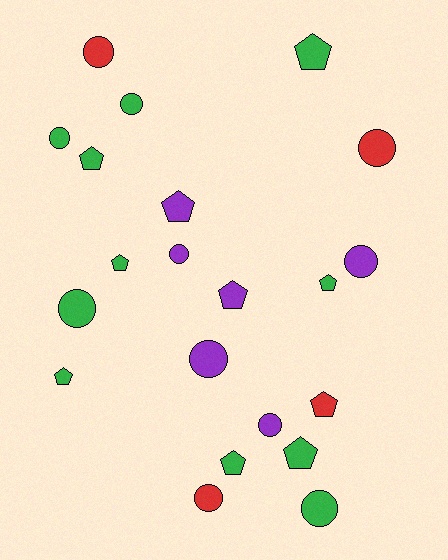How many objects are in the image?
There are 21 objects.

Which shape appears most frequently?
Circle, with 11 objects.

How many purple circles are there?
There are 4 purple circles.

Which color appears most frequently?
Green, with 11 objects.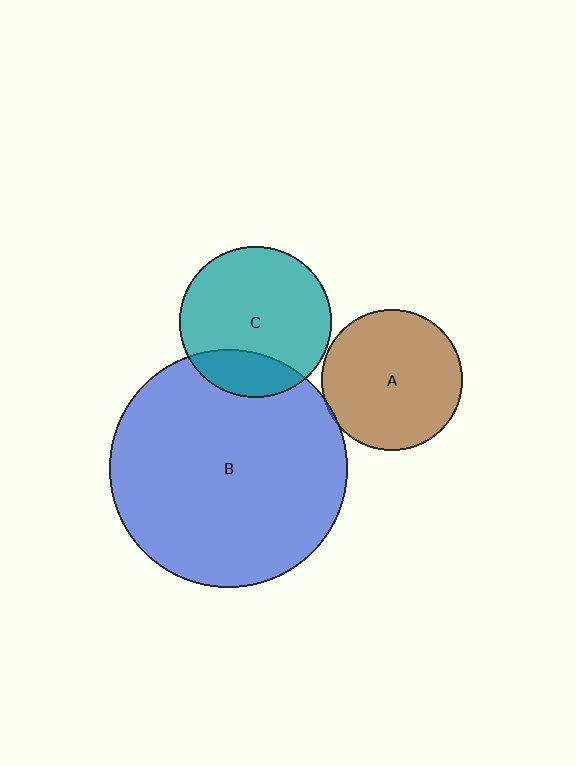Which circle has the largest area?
Circle B (blue).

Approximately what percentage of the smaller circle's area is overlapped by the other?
Approximately 20%.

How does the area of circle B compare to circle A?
Approximately 2.9 times.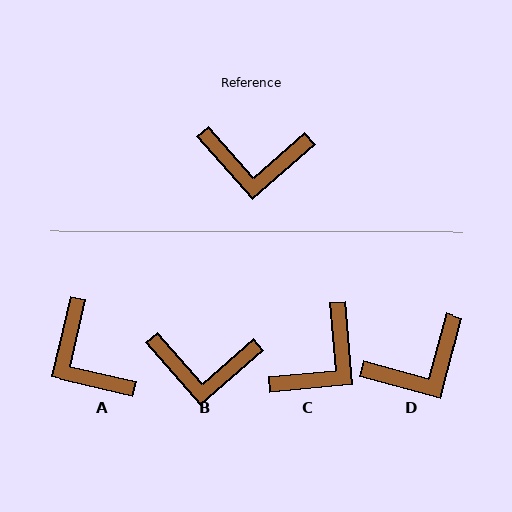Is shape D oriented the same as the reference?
No, it is off by about 34 degrees.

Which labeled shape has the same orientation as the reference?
B.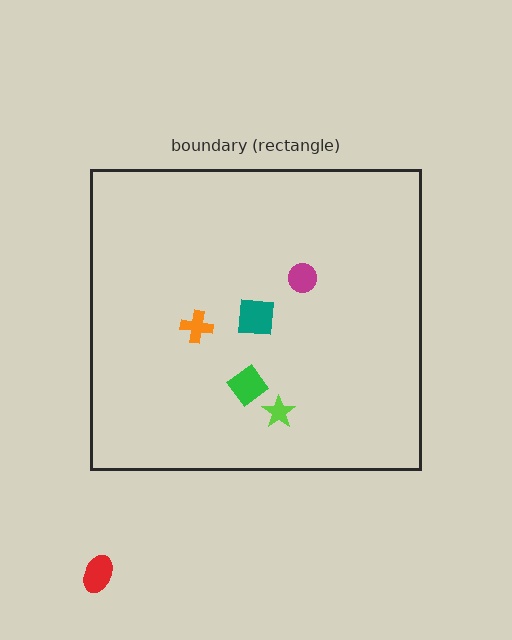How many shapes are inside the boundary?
5 inside, 1 outside.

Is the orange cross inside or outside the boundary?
Inside.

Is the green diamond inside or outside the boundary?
Inside.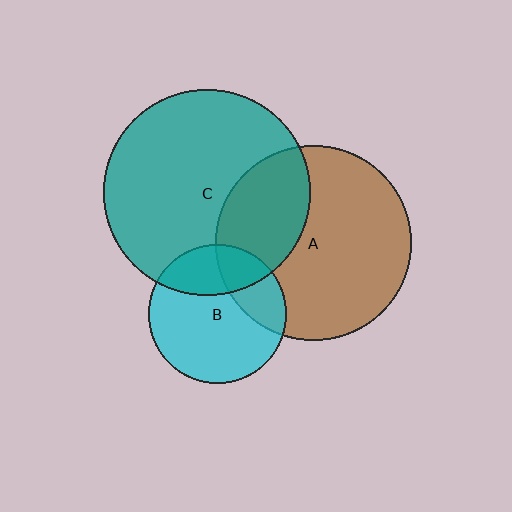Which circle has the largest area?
Circle C (teal).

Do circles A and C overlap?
Yes.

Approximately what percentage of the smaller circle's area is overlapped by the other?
Approximately 30%.